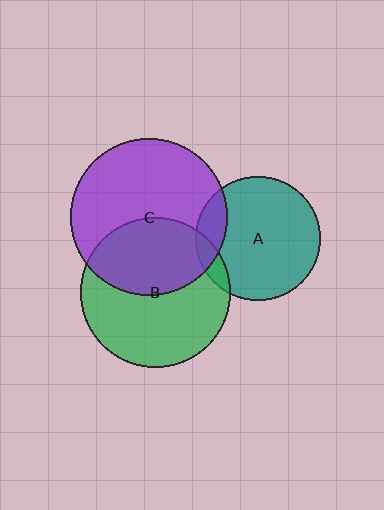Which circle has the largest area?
Circle C (purple).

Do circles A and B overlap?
Yes.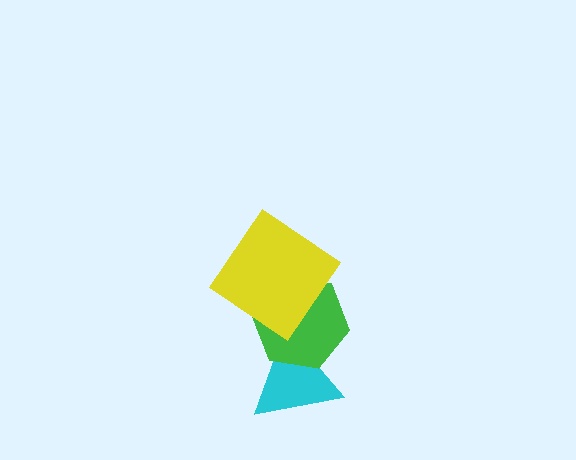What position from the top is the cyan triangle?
The cyan triangle is 3rd from the top.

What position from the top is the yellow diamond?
The yellow diamond is 1st from the top.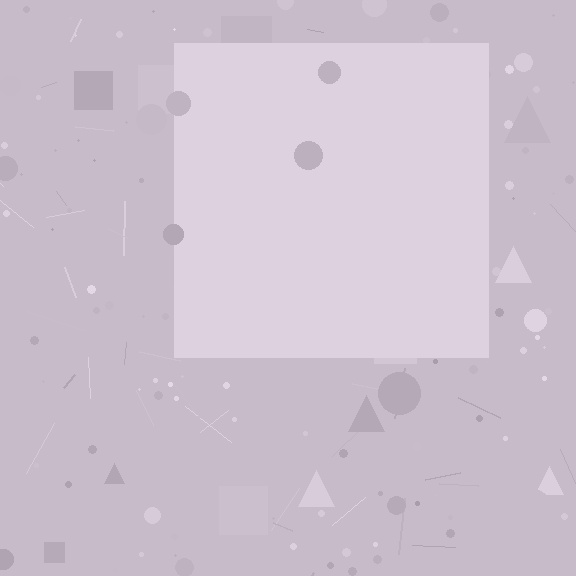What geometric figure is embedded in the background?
A square is embedded in the background.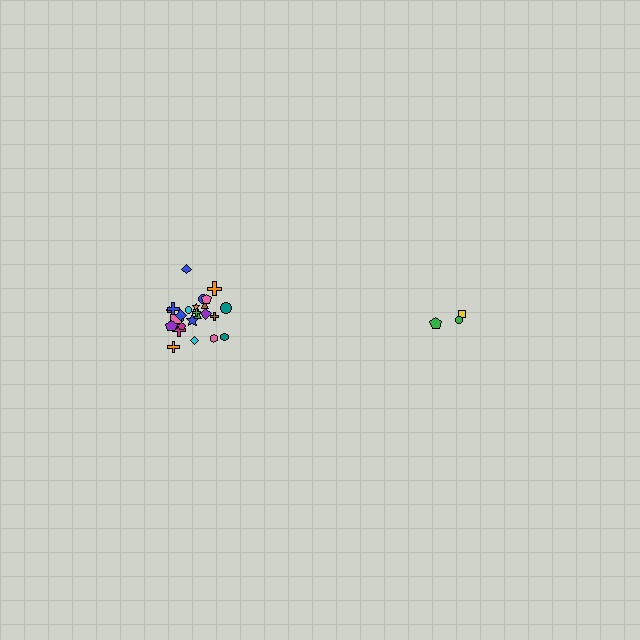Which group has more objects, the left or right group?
The left group.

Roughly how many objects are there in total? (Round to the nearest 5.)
Roughly 30 objects in total.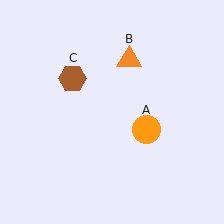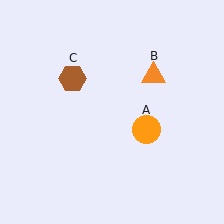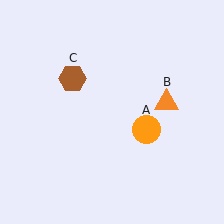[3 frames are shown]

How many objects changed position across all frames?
1 object changed position: orange triangle (object B).